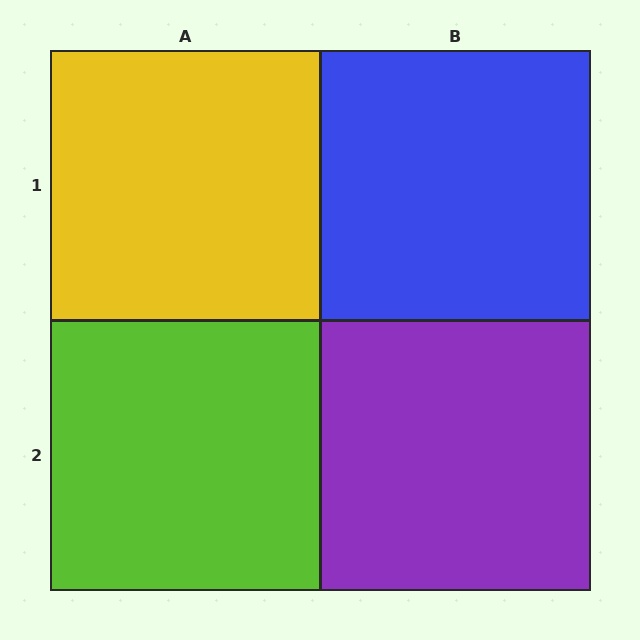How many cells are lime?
1 cell is lime.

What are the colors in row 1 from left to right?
Yellow, blue.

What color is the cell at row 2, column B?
Purple.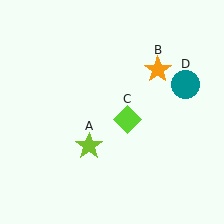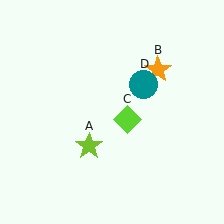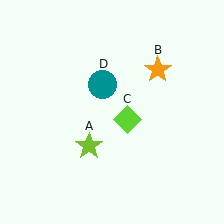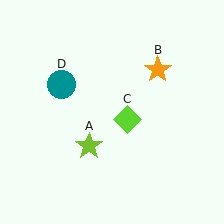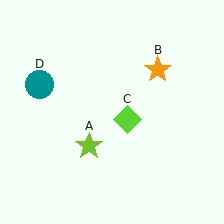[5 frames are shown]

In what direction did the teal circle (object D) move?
The teal circle (object D) moved left.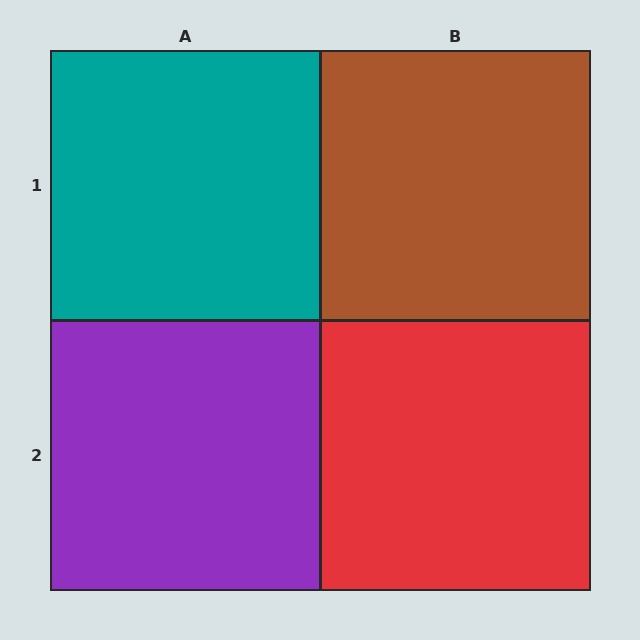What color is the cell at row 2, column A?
Purple.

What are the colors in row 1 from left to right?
Teal, brown.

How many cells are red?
1 cell is red.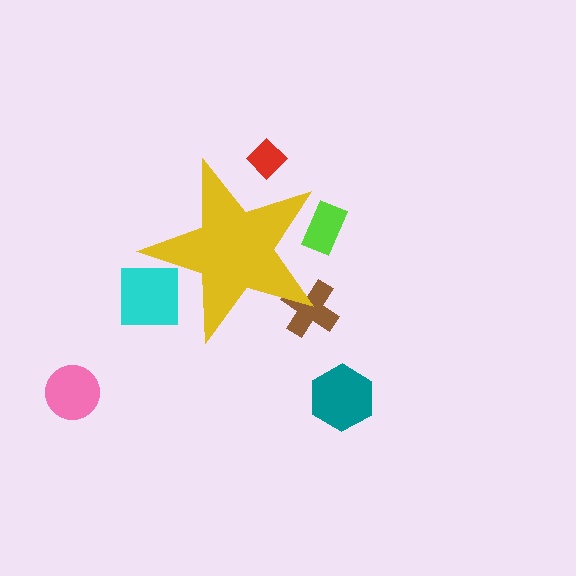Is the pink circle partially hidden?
No, the pink circle is fully visible.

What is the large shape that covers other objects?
A yellow star.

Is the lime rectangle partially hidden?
Yes, the lime rectangle is partially hidden behind the yellow star.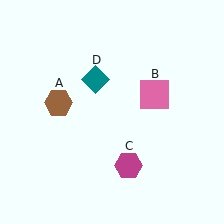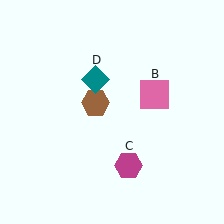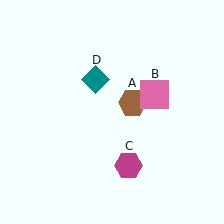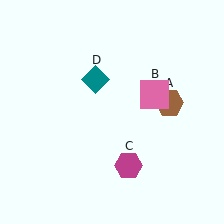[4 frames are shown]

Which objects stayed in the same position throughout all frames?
Pink square (object B) and magenta hexagon (object C) and teal diamond (object D) remained stationary.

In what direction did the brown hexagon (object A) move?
The brown hexagon (object A) moved right.